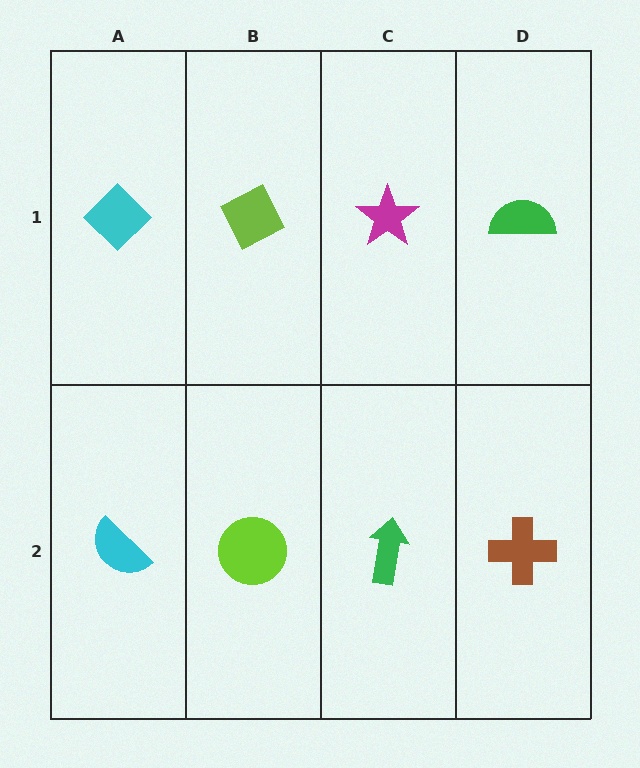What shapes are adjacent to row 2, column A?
A cyan diamond (row 1, column A), a lime circle (row 2, column B).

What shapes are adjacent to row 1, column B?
A lime circle (row 2, column B), a cyan diamond (row 1, column A), a magenta star (row 1, column C).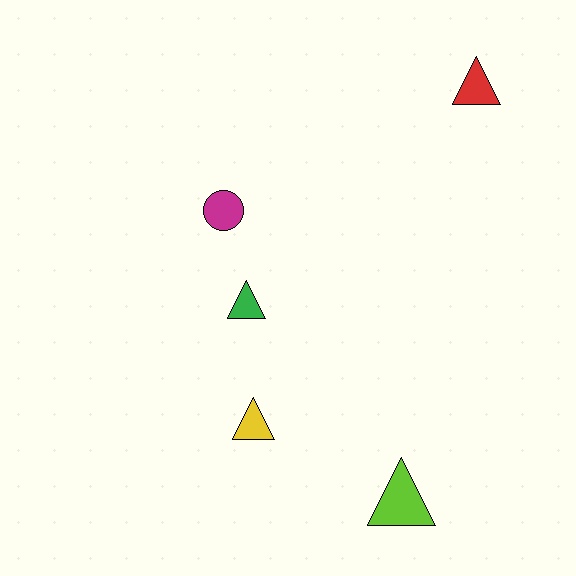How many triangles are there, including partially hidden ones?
There are 4 triangles.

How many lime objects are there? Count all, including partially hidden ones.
There is 1 lime object.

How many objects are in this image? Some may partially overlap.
There are 5 objects.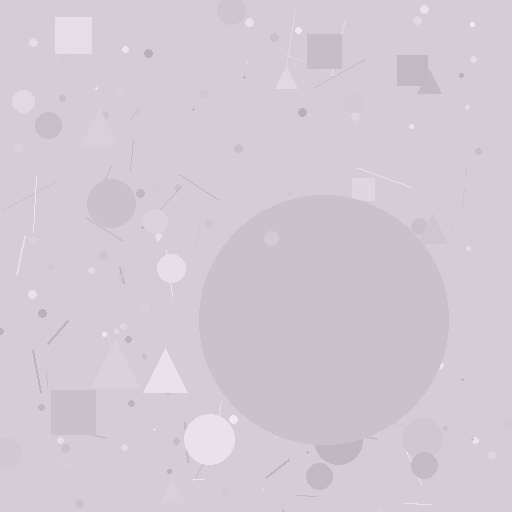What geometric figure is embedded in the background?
A circle is embedded in the background.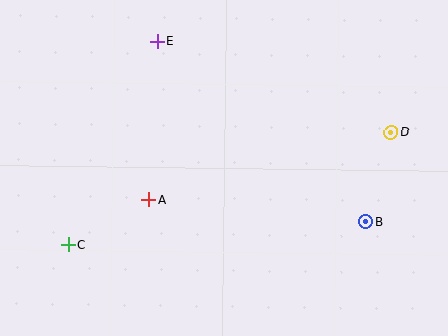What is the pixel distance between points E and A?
The distance between E and A is 159 pixels.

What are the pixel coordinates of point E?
Point E is at (157, 41).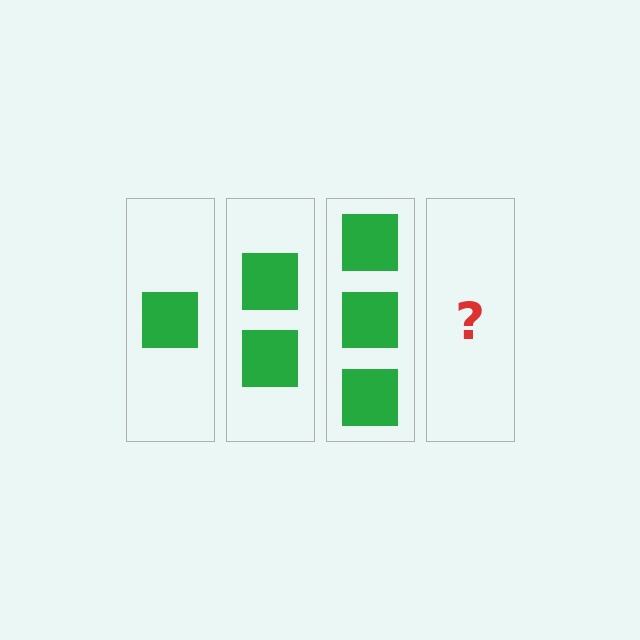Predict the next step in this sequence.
The next step is 4 squares.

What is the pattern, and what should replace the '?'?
The pattern is that each step adds one more square. The '?' should be 4 squares.